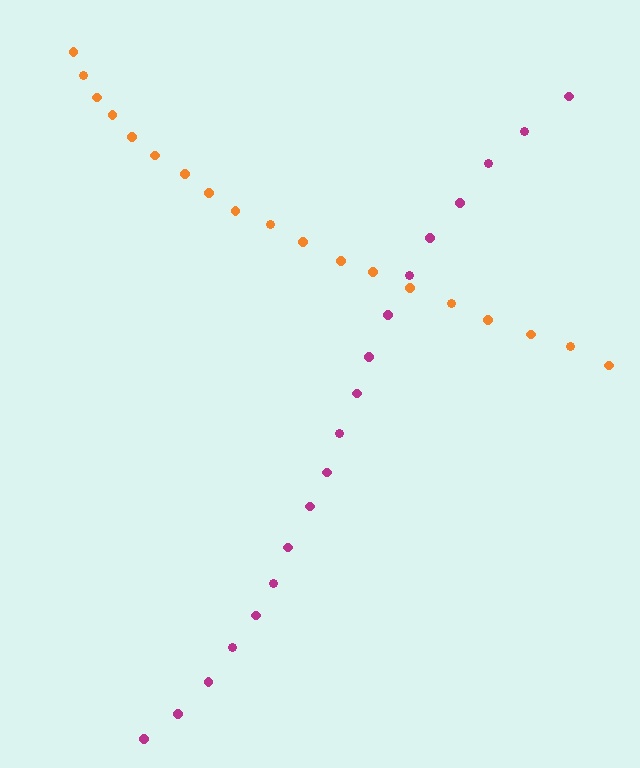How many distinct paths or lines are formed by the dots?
There are 2 distinct paths.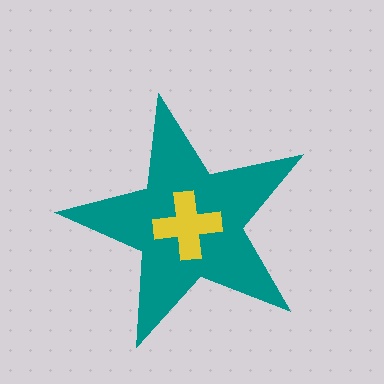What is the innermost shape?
The yellow cross.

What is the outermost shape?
The teal star.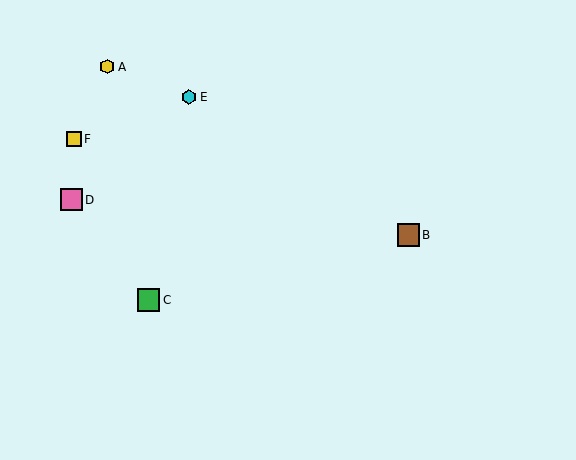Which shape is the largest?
The green square (labeled C) is the largest.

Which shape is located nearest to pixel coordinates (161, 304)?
The green square (labeled C) at (149, 300) is nearest to that location.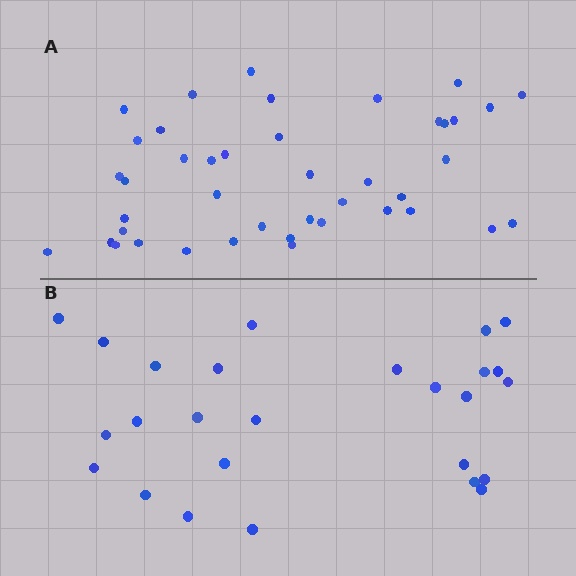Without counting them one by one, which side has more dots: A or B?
Region A (the top region) has more dots.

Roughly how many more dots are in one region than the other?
Region A has approximately 15 more dots than region B.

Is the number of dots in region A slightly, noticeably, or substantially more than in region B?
Region A has substantially more. The ratio is roughly 1.6 to 1.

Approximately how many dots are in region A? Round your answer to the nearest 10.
About 40 dots. (The exact count is 42, which rounds to 40.)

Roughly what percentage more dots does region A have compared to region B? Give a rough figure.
About 60% more.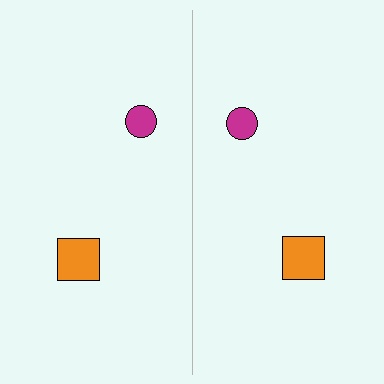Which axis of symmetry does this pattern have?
The pattern has a vertical axis of symmetry running through the center of the image.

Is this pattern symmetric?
Yes, this pattern has bilateral (reflection) symmetry.